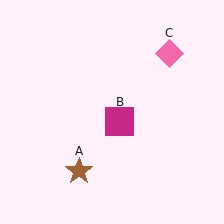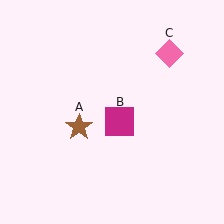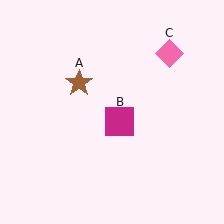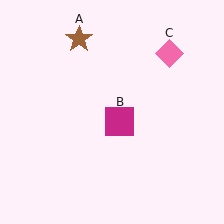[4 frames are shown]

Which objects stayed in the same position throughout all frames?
Magenta square (object B) and pink diamond (object C) remained stationary.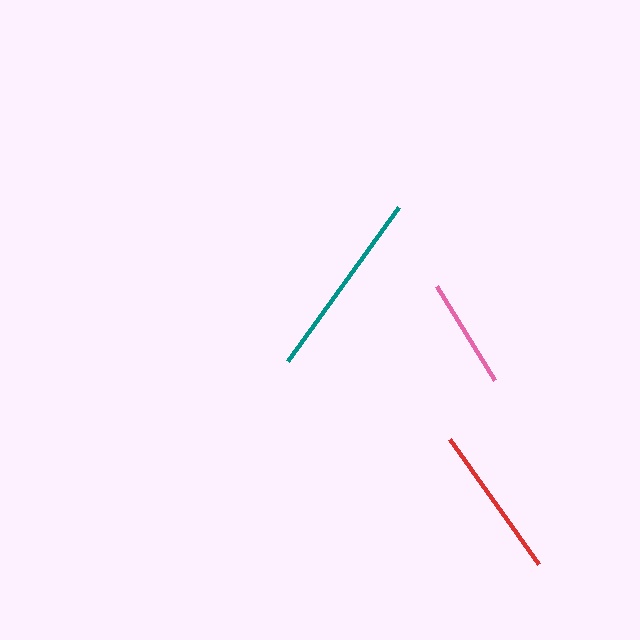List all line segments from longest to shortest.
From longest to shortest: teal, red, pink.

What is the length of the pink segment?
The pink segment is approximately 110 pixels long.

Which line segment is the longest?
The teal line is the longest at approximately 189 pixels.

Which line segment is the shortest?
The pink line is the shortest at approximately 110 pixels.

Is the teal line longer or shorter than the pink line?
The teal line is longer than the pink line.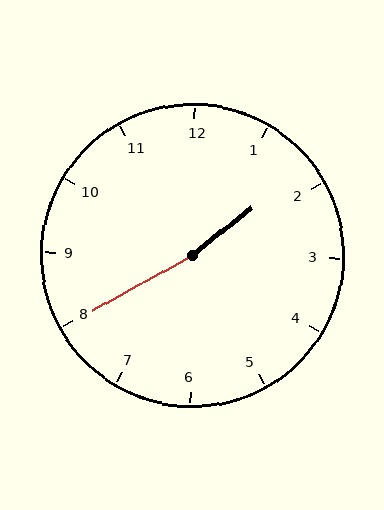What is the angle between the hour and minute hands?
Approximately 170 degrees.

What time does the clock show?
1:40.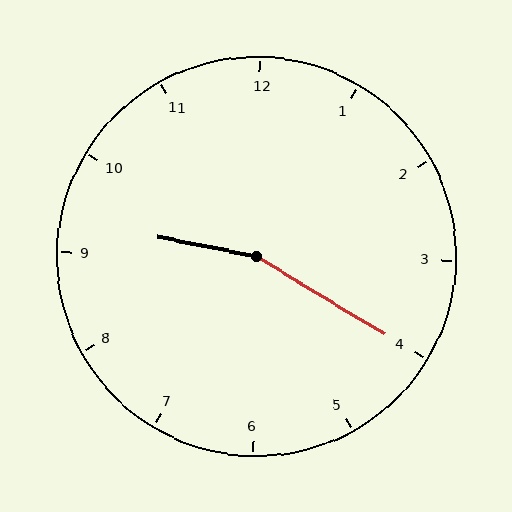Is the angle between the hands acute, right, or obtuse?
It is obtuse.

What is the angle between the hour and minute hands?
Approximately 160 degrees.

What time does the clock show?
9:20.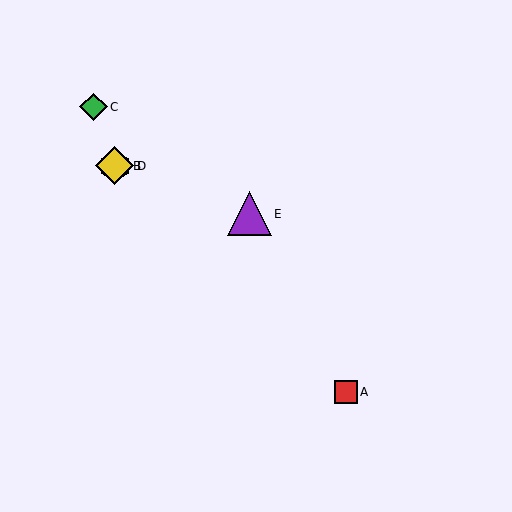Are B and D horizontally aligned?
Yes, both are at y≈166.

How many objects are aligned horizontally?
2 objects (B, D) are aligned horizontally.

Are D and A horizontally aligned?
No, D is at y≈166 and A is at y≈392.